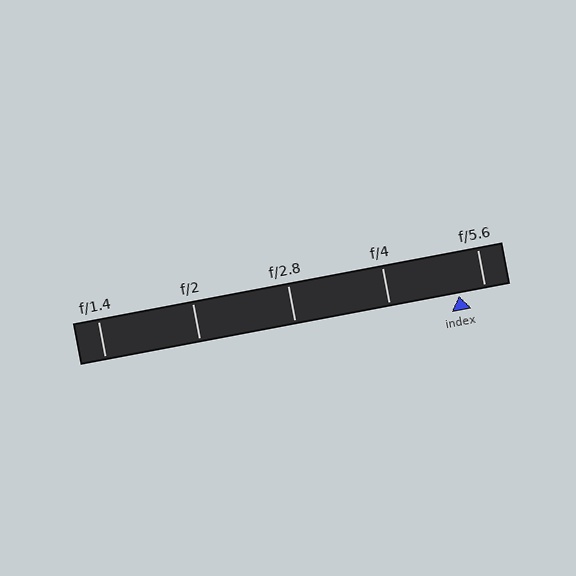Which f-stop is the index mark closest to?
The index mark is closest to f/5.6.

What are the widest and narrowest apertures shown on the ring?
The widest aperture shown is f/1.4 and the narrowest is f/5.6.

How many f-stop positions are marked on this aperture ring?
There are 5 f-stop positions marked.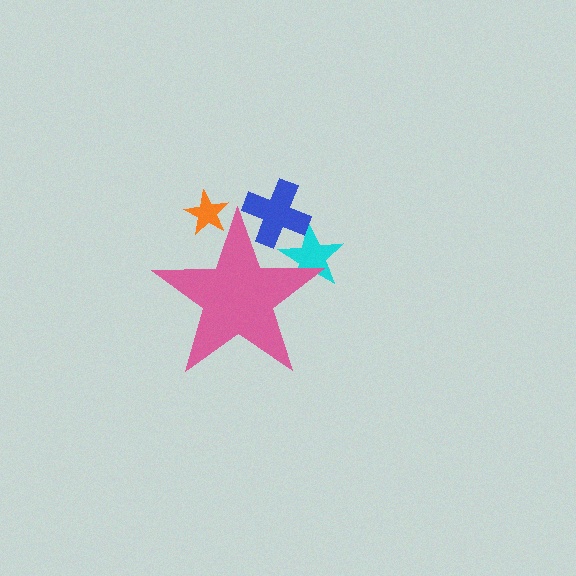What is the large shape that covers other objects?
A pink star.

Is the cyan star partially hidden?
Yes, the cyan star is partially hidden behind the pink star.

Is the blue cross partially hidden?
Yes, the blue cross is partially hidden behind the pink star.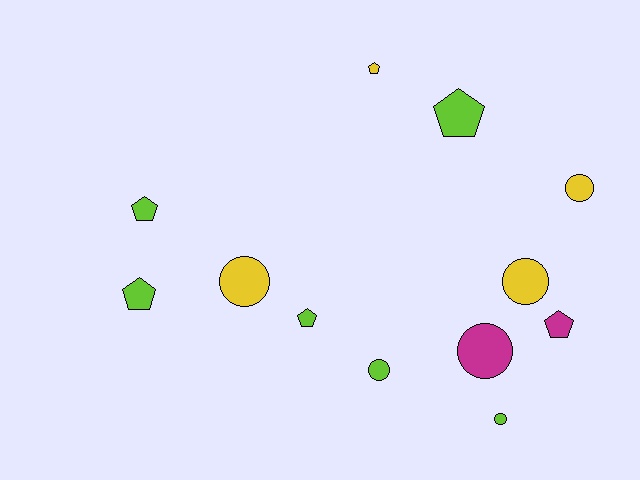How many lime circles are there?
There are 2 lime circles.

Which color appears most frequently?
Lime, with 6 objects.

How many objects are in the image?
There are 12 objects.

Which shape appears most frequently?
Pentagon, with 6 objects.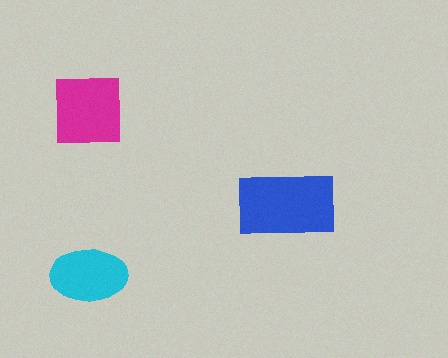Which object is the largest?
The blue rectangle.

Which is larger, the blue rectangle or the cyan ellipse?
The blue rectangle.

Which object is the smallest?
The cyan ellipse.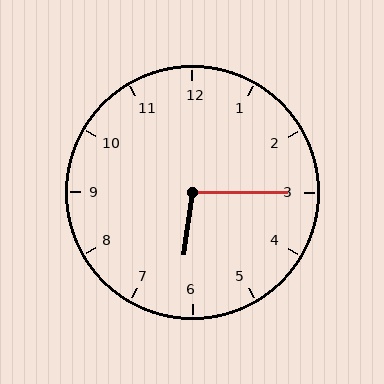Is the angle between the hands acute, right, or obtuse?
It is obtuse.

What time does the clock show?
6:15.